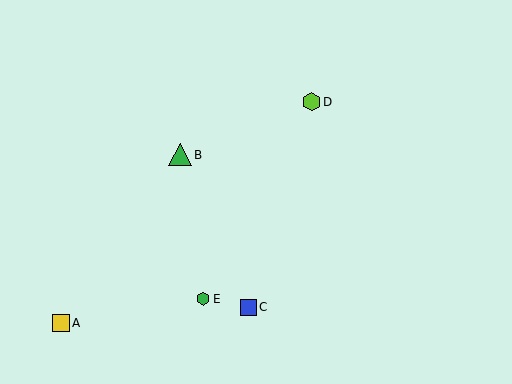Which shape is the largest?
The green triangle (labeled B) is the largest.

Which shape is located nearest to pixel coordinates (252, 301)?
The blue square (labeled C) at (248, 307) is nearest to that location.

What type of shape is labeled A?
Shape A is a yellow square.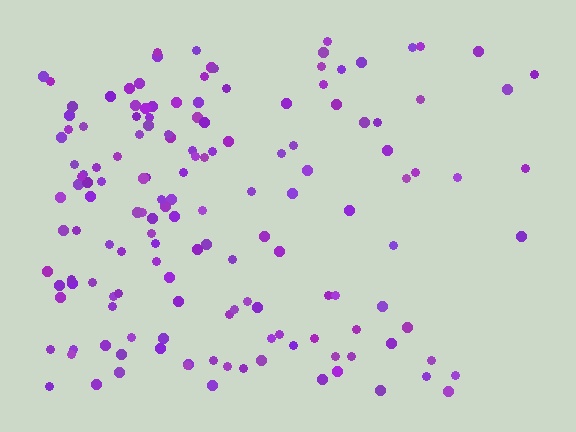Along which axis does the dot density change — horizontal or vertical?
Horizontal.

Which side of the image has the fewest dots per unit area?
The right.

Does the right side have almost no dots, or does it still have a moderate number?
Still a moderate number, just noticeably fewer than the left.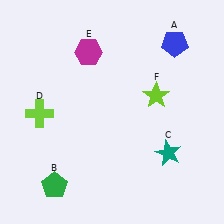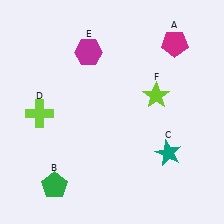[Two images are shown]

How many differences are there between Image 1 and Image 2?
There is 1 difference between the two images.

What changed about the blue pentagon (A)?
In Image 1, A is blue. In Image 2, it changed to magenta.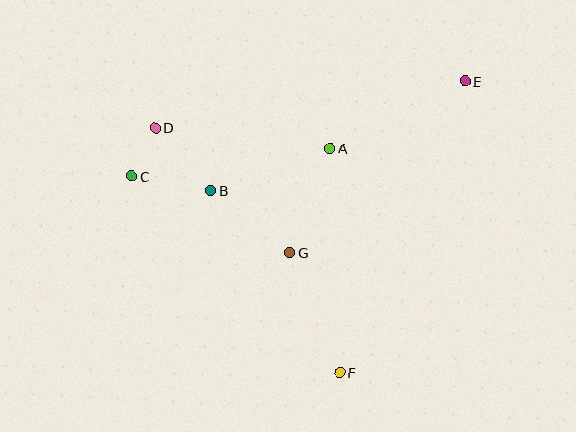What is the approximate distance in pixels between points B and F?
The distance between B and F is approximately 223 pixels.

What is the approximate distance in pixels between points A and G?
The distance between A and G is approximately 111 pixels.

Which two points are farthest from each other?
Points C and E are farthest from each other.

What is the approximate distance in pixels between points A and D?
The distance between A and D is approximately 176 pixels.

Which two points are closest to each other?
Points C and D are closest to each other.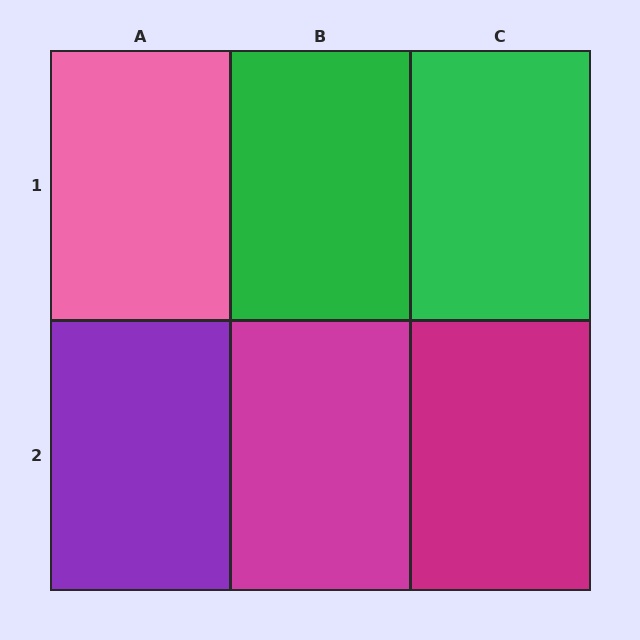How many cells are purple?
1 cell is purple.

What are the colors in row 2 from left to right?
Purple, magenta, magenta.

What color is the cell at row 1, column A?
Pink.